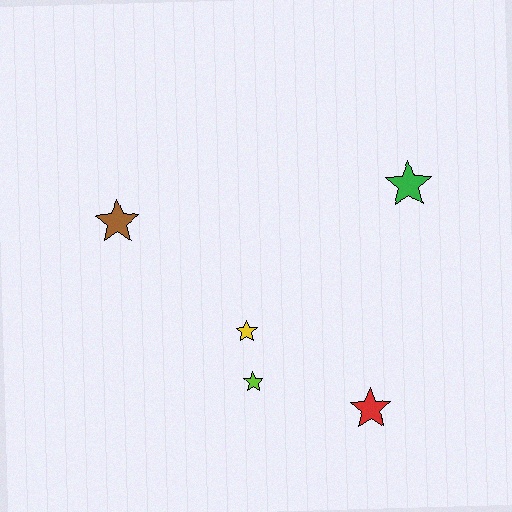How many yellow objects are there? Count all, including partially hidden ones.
There is 1 yellow object.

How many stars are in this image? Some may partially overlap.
There are 5 stars.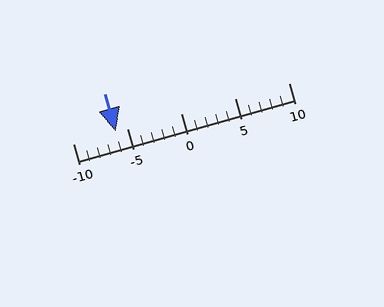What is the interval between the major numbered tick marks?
The major tick marks are spaced 5 units apart.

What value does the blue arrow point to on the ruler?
The blue arrow points to approximately -6.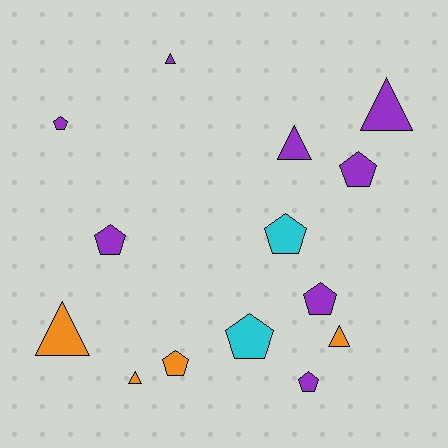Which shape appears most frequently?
Pentagon, with 8 objects.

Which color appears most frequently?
Purple, with 8 objects.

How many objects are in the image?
There are 14 objects.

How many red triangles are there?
There are no red triangles.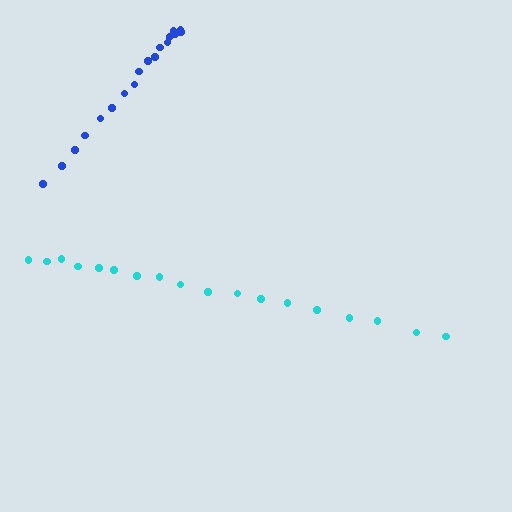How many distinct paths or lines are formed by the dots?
There are 2 distinct paths.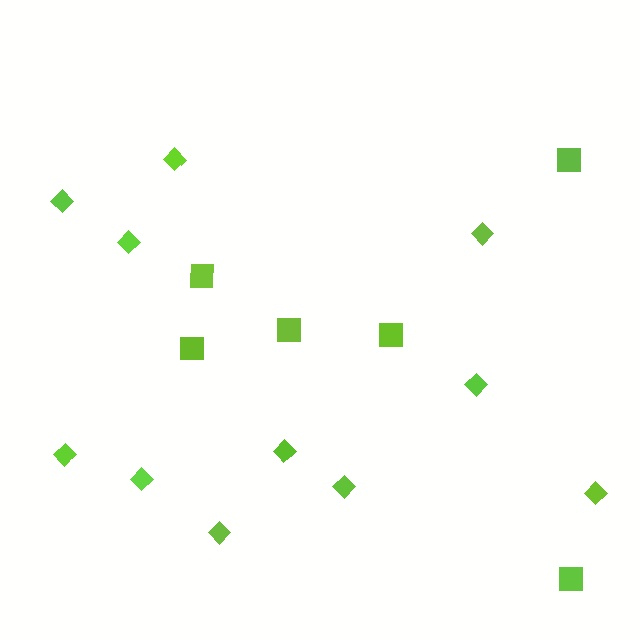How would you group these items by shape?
There are 2 groups: one group of squares (6) and one group of diamonds (11).